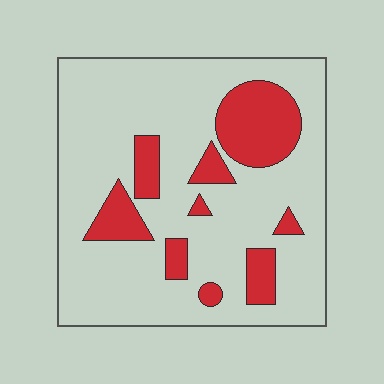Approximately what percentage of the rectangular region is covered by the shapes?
Approximately 20%.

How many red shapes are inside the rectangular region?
9.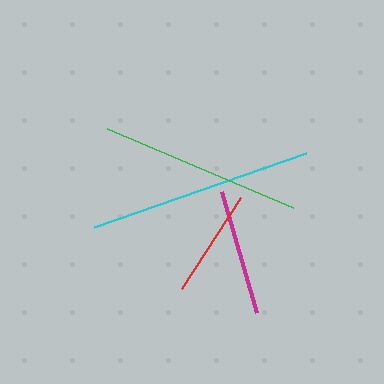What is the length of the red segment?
The red segment is approximately 109 pixels long.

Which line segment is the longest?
The cyan line is the longest at approximately 225 pixels.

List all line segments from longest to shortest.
From longest to shortest: cyan, green, magenta, red.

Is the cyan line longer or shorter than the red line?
The cyan line is longer than the red line.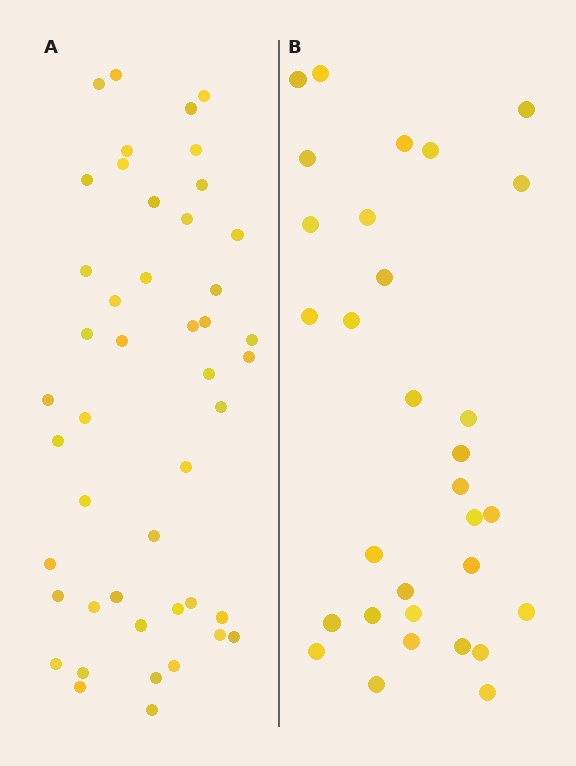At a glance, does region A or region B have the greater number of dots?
Region A (the left region) has more dots.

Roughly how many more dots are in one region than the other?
Region A has approximately 15 more dots than region B.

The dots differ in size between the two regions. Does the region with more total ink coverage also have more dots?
No. Region B has more total ink coverage because its dots are larger, but region A actually contains more individual dots. Total area can be misleading — the number of items is what matters here.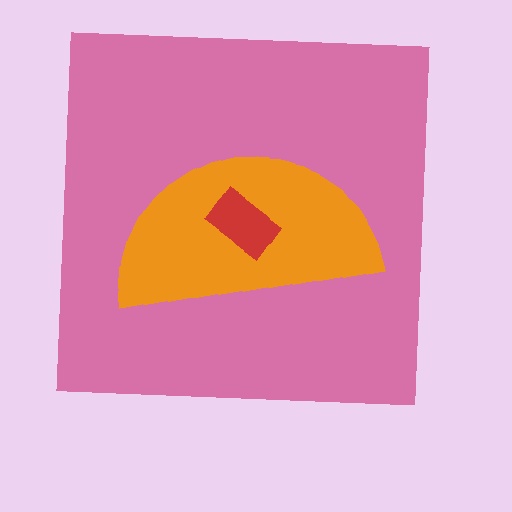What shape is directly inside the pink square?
The orange semicircle.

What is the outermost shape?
The pink square.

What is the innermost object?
The red rectangle.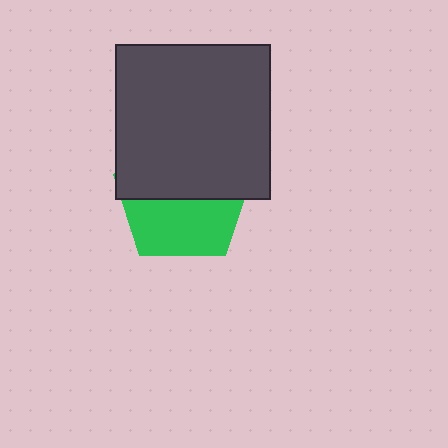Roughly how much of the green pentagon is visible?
About half of it is visible (roughly 46%).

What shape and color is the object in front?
The object in front is a dark gray square.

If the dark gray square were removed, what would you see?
You would see the complete green pentagon.